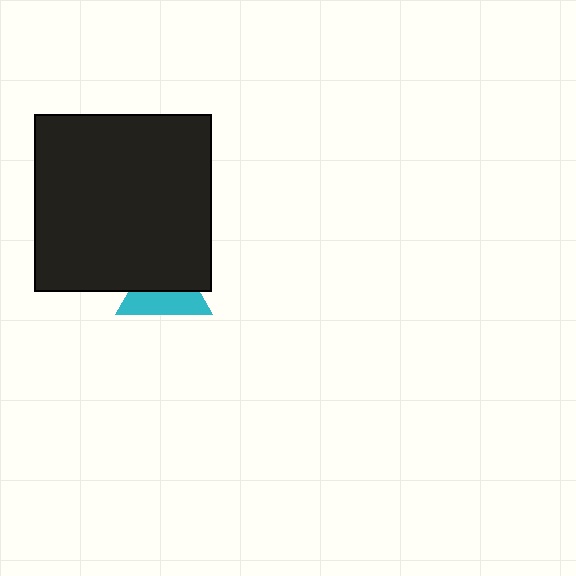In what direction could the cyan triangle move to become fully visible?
The cyan triangle could move down. That would shift it out from behind the black square entirely.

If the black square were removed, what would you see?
You would see the complete cyan triangle.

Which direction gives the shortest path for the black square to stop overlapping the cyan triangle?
Moving up gives the shortest separation.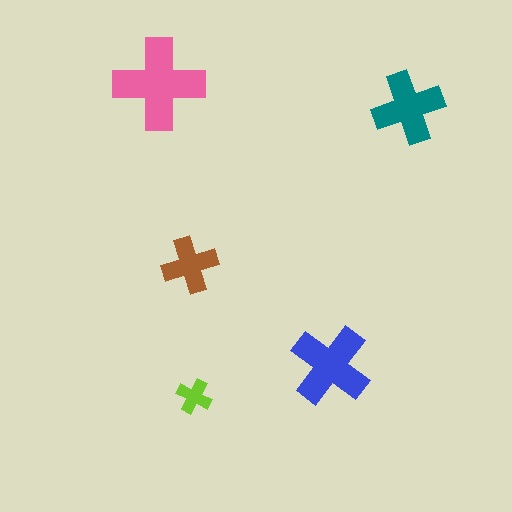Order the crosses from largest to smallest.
the pink one, the blue one, the teal one, the brown one, the lime one.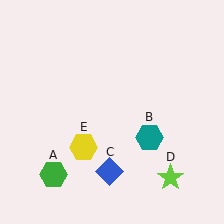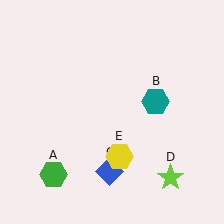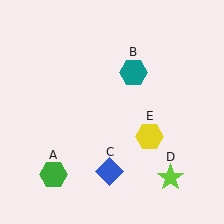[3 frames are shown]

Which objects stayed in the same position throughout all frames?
Green hexagon (object A) and blue diamond (object C) and lime star (object D) remained stationary.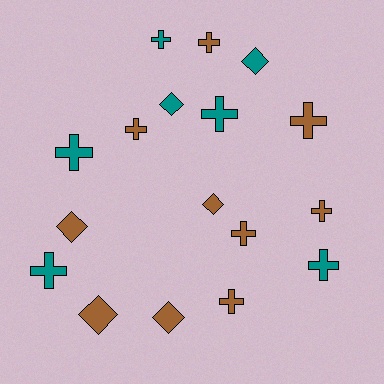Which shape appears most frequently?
Cross, with 11 objects.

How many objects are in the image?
There are 17 objects.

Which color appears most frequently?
Brown, with 10 objects.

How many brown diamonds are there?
There are 4 brown diamonds.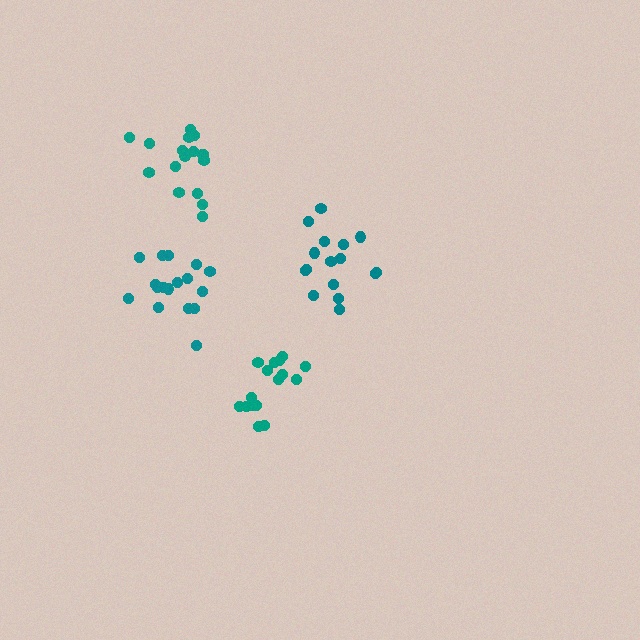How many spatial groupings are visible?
There are 4 spatial groupings.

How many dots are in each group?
Group 1: 17 dots, Group 2: 17 dots, Group 3: 16 dots, Group 4: 16 dots (66 total).